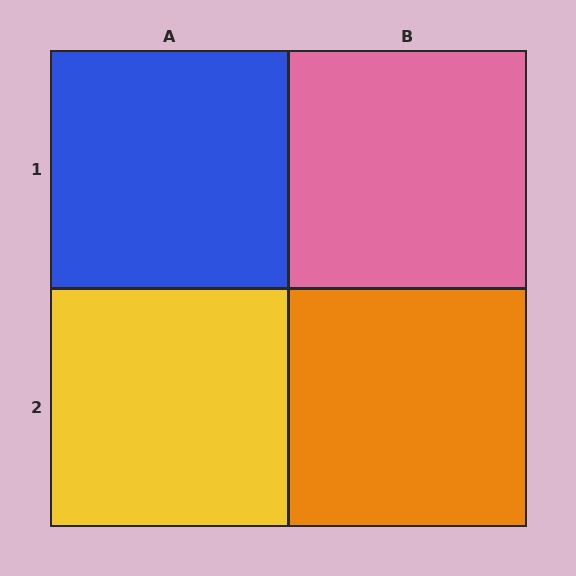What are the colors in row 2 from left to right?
Yellow, orange.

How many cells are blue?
1 cell is blue.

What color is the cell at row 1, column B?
Pink.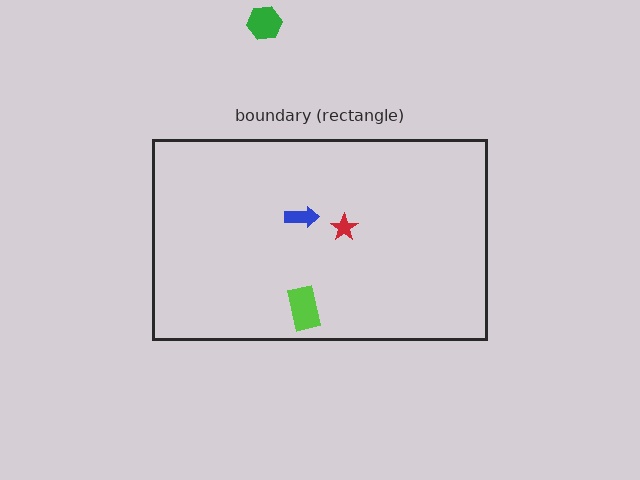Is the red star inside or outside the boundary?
Inside.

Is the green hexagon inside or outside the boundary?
Outside.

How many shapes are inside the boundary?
3 inside, 1 outside.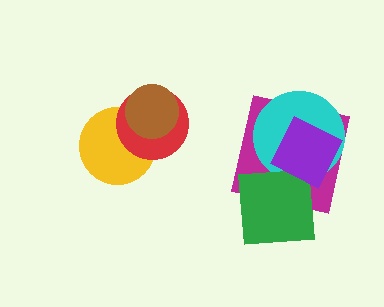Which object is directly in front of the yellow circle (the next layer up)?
The red circle is directly in front of the yellow circle.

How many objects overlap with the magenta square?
3 objects overlap with the magenta square.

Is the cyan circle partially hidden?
Yes, it is partially covered by another shape.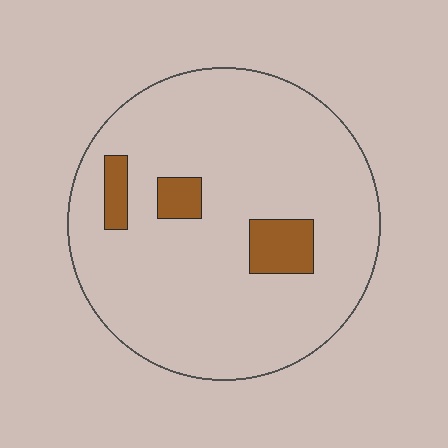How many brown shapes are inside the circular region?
3.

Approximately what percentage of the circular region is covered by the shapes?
Approximately 10%.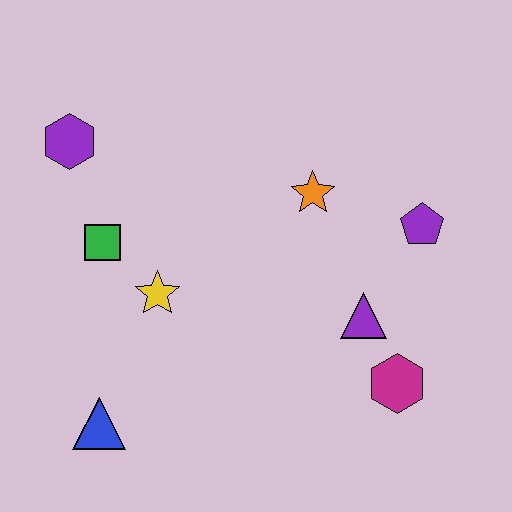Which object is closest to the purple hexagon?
The green square is closest to the purple hexagon.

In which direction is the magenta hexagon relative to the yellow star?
The magenta hexagon is to the right of the yellow star.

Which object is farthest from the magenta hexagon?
The purple hexagon is farthest from the magenta hexagon.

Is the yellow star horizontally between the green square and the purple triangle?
Yes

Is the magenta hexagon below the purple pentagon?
Yes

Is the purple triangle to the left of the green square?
No